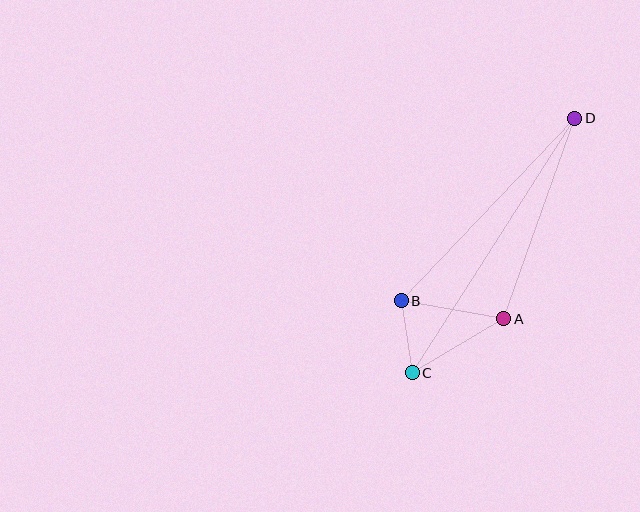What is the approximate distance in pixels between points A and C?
The distance between A and C is approximately 106 pixels.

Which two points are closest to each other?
Points B and C are closest to each other.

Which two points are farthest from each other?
Points C and D are farthest from each other.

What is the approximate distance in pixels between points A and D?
The distance between A and D is approximately 212 pixels.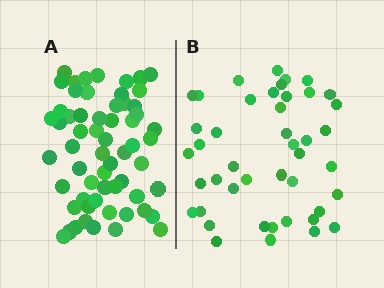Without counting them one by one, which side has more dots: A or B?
Region A (the left region) has more dots.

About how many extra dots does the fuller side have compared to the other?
Region A has approximately 15 more dots than region B.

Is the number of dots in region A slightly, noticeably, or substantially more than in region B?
Region A has noticeably more, but not dramatically so. The ratio is roughly 1.4 to 1.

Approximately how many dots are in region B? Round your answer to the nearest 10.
About 40 dots. (The exact count is 44, which rounds to 40.)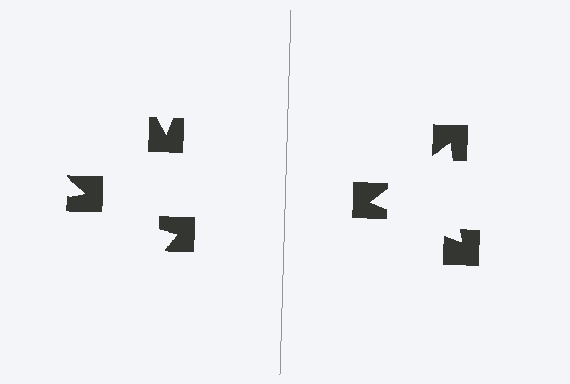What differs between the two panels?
The notched squares are positioned identically on both sides; only the wedge orientations differ. On the right they align to a triangle; on the left they are misaligned.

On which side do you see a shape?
An illusory triangle appears on the right side. On the left side the wedge cuts are rotated, so no coherent shape forms.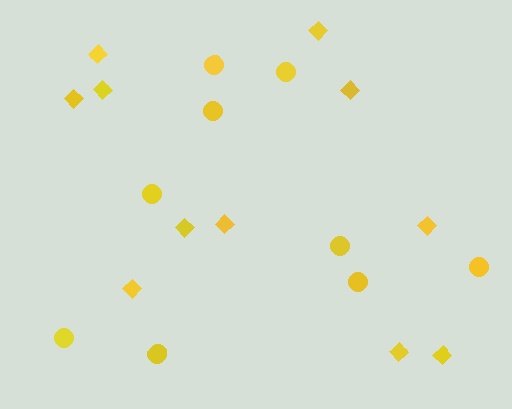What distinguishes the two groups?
There are 2 groups: one group of diamonds (11) and one group of circles (9).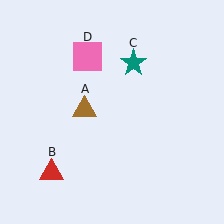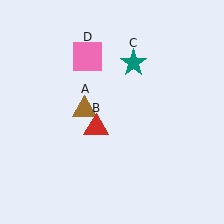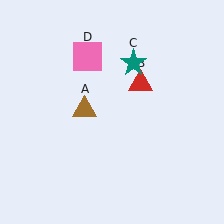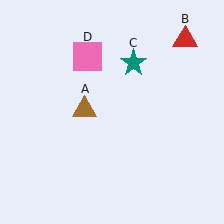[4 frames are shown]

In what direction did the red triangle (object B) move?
The red triangle (object B) moved up and to the right.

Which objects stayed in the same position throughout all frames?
Brown triangle (object A) and teal star (object C) and pink square (object D) remained stationary.